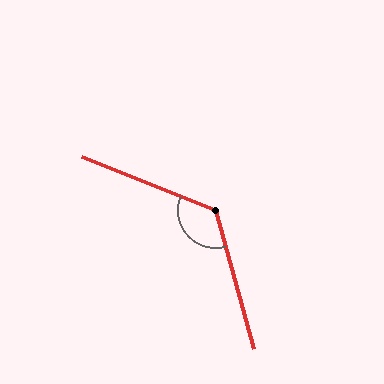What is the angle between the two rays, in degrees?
Approximately 127 degrees.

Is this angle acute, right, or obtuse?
It is obtuse.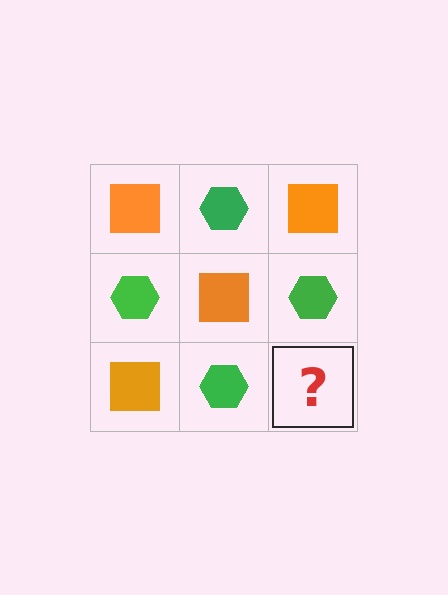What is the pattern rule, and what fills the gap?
The rule is that it alternates orange square and green hexagon in a checkerboard pattern. The gap should be filled with an orange square.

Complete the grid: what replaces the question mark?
The question mark should be replaced with an orange square.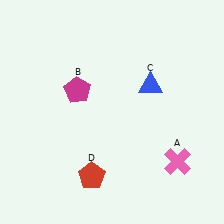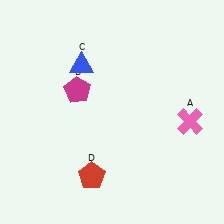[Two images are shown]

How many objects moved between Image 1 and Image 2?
2 objects moved between the two images.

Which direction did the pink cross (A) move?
The pink cross (A) moved up.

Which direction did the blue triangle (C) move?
The blue triangle (C) moved left.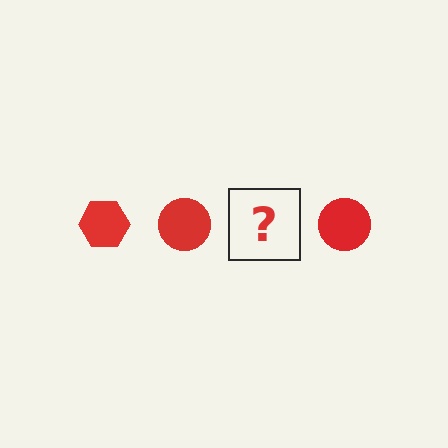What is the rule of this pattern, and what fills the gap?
The rule is that the pattern cycles through hexagon, circle shapes in red. The gap should be filled with a red hexagon.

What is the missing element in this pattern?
The missing element is a red hexagon.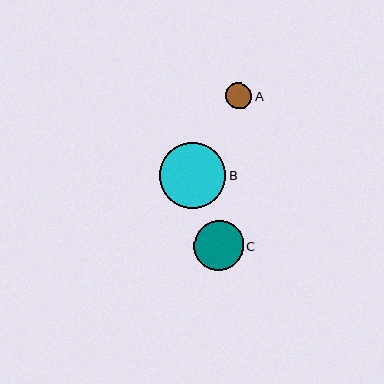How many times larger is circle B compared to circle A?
Circle B is approximately 2.5 times the size of circle A.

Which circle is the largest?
Circle B is the largest with a size of approximately 66 pixels.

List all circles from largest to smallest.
From largest to smallest: B, C, A.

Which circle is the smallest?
Circle A is the smallest with a size of approximately 27 pixels.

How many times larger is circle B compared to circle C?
Circle B is approximately 1.3 times the size of circle C.